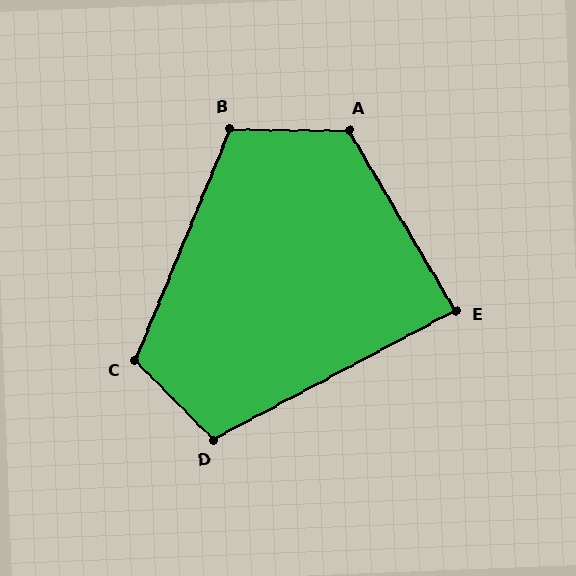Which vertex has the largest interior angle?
A, at approximately 121 degrees.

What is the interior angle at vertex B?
Approximately 112 degrees (obtuse).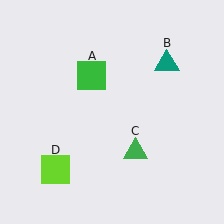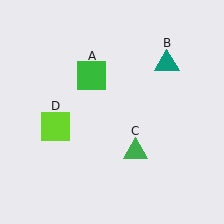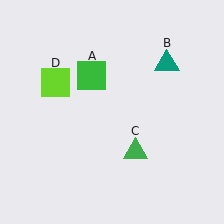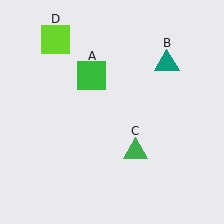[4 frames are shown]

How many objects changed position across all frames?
1 object changed position: lime square (object D).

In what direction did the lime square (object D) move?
The lime square (object D) moved up.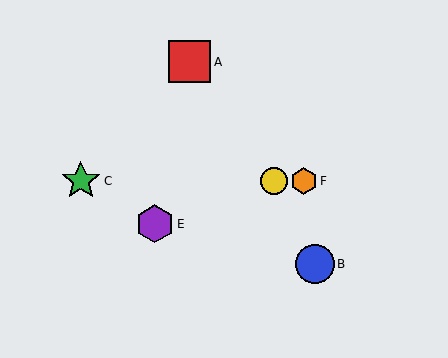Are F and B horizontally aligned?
No, F is at y≈181 and B is at y≈264.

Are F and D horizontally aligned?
Yes, both are at y≈181.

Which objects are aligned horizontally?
Objects C, D, F are aligned horizontally.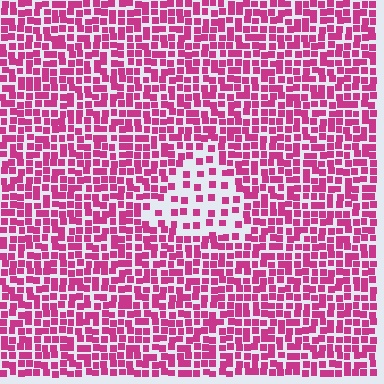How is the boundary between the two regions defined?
The boundary is defined by a change in element density (approximately 2.3x ratio). All elements are the same color, size, and shape.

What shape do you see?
I see a triangle.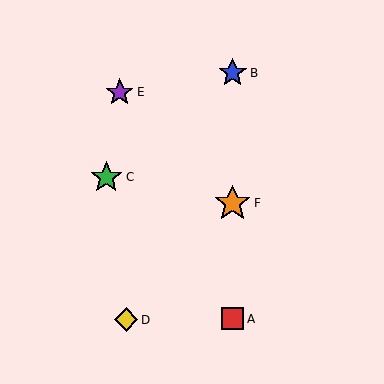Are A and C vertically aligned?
No, A is at x≈233 and C is at x≈106.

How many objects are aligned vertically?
3 objects (A, B, F) are aligned vertically.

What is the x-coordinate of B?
Object B is at x≈233.